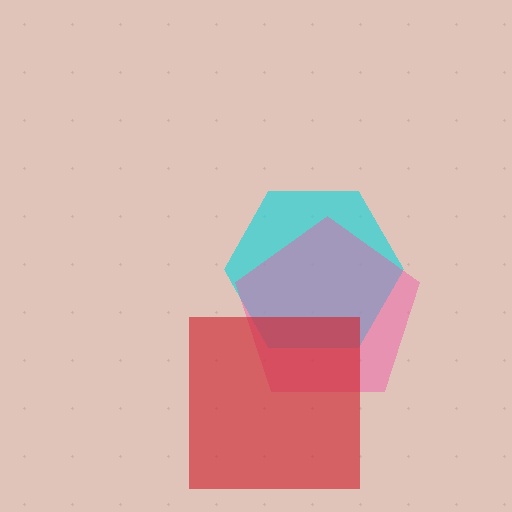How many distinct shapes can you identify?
There are 3 distinct shapes: a cyan hexagon, a pink pentagon, a red square.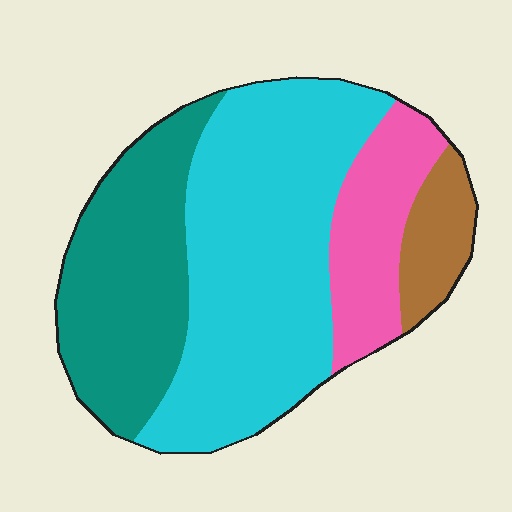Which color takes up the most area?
Cyan, at roughly 50%.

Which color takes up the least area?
Brown, at roughly 10%.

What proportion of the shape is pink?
Pink takes up about one sixth (1/6) of the shape.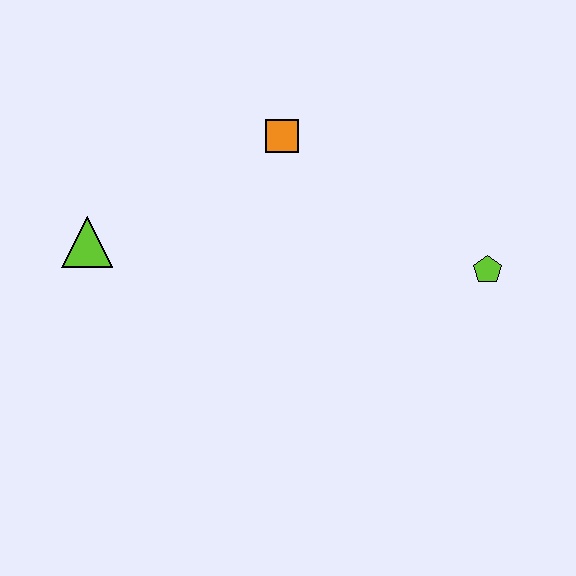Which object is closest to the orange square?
The lime triangle is closest to the orange square.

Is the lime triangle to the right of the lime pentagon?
No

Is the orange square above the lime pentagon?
Yes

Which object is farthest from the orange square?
The lime pentagon is farthest from the orange square.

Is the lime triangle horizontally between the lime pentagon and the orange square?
No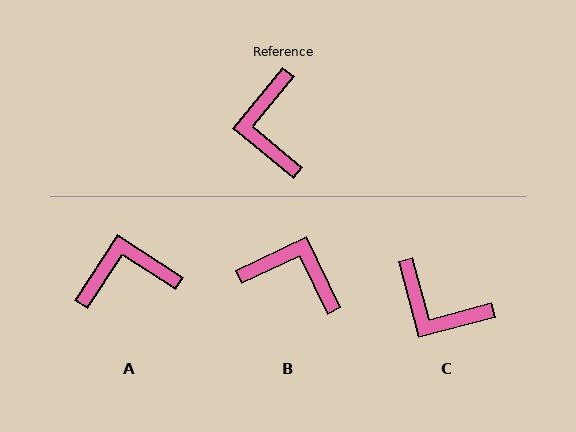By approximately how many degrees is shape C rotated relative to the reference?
Approximately 54 degrees counter-clockwise.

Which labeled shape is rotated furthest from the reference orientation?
B, about 115 degrees away.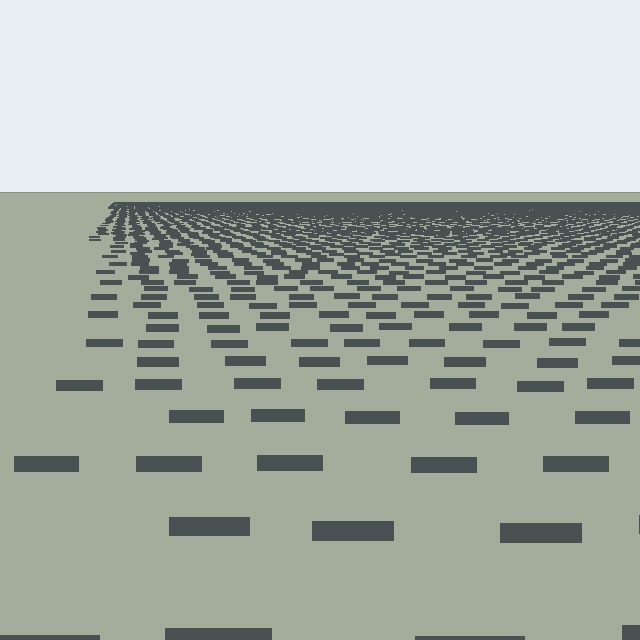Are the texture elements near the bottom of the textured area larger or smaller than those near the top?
Larger. Near the bottom, elements are closer to the viewer and appear at a bigger on-screen size.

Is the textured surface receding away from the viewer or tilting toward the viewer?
The surface is receding away from the viewer. Texture elements get smaller and denser toward the top.